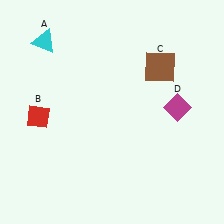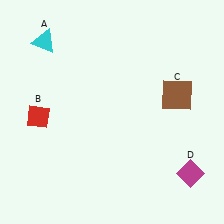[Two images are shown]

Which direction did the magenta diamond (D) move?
The magenta diamond (D) moved down.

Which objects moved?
The objects that moved are: the brown square (C), the magenta diamond (D).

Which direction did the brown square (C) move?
The brown square (C) moved down.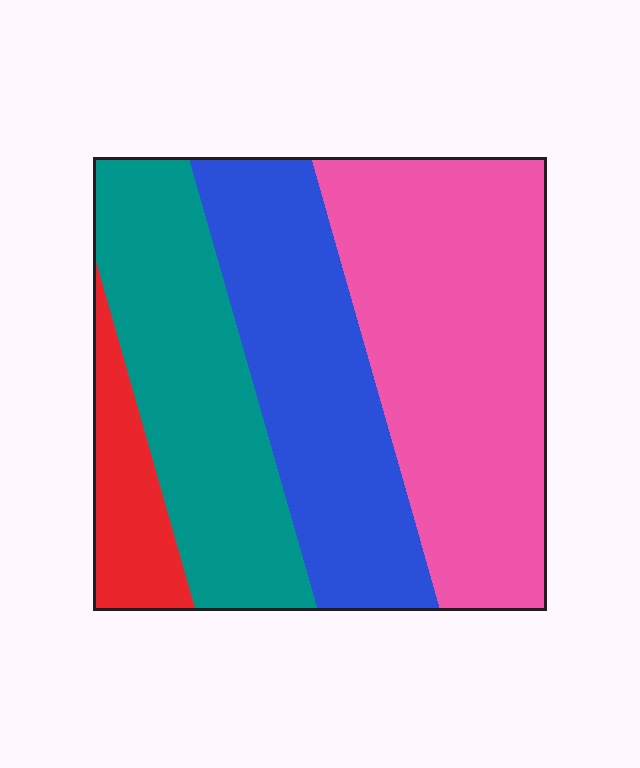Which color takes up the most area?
Pink, at roughly 40%.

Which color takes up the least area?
Red, at roughly 10%.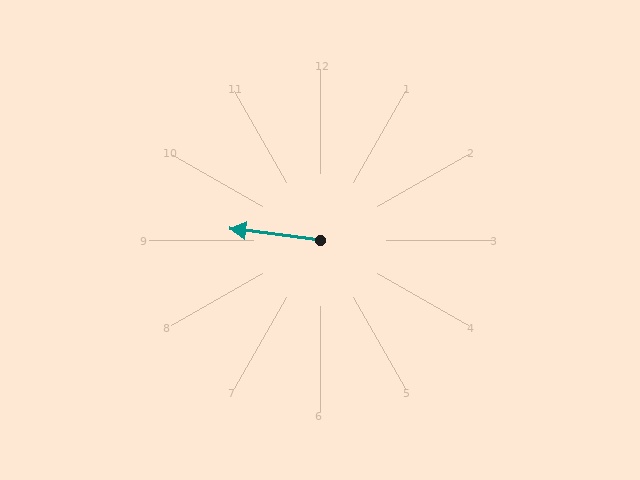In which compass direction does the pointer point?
West.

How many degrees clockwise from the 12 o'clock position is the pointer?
Approximately 277 degrees.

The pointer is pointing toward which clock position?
Roughly 9 o'clock.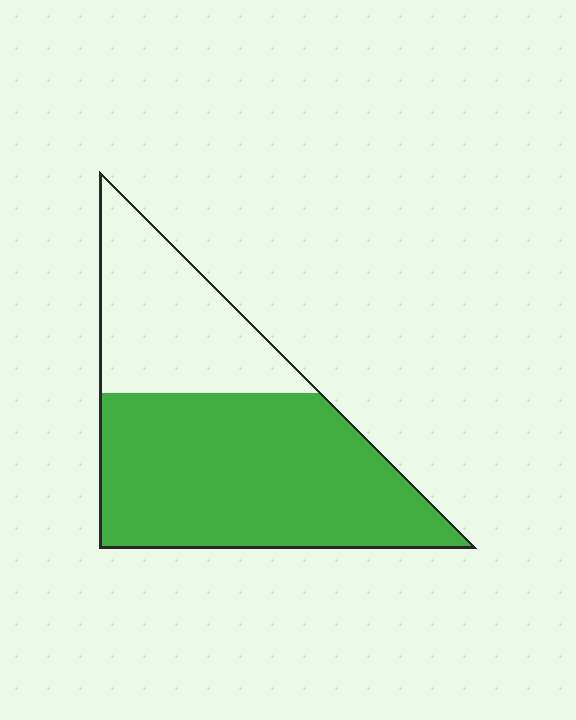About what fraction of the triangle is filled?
About two thirds (2/3).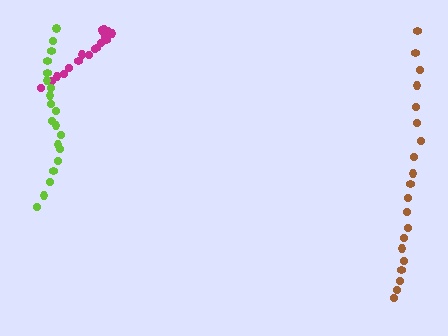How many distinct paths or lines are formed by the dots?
There are 3 distinct paths.